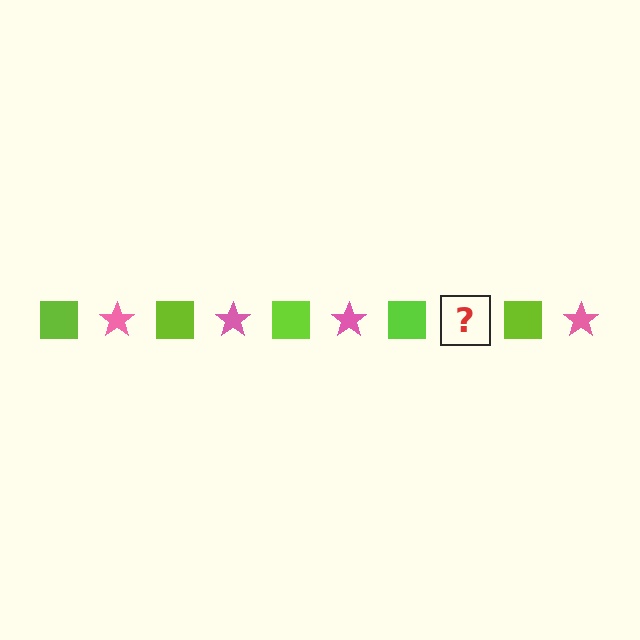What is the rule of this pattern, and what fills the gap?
The rule is that the pattern alternates between lime square and pink star. The gap should be filled with a pink star.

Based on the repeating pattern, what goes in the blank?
The blank should be a pink star.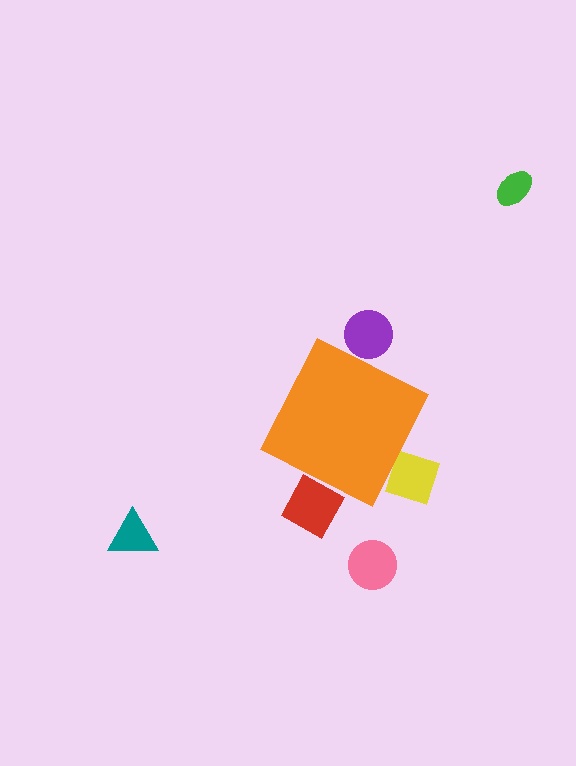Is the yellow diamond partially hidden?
Yes, the yellow diamond is partially hidden behind the orange diamond.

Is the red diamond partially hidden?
Yes, the red diamond is partially hidden behind the orange diamond.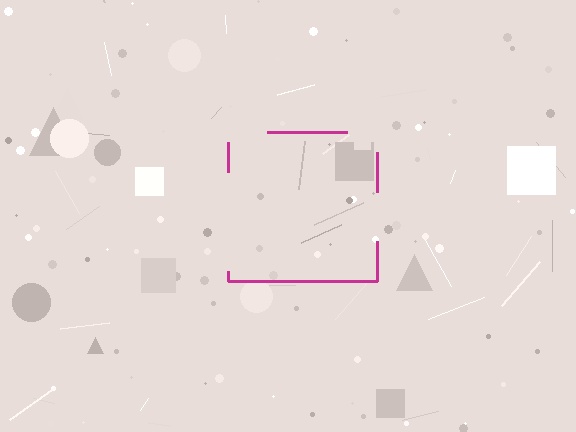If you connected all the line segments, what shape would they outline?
They would outline a square.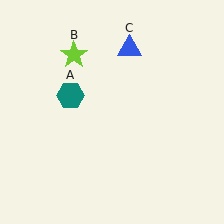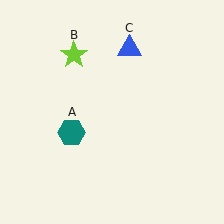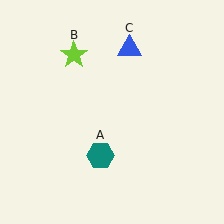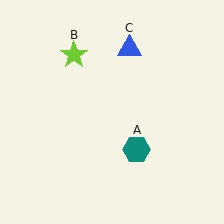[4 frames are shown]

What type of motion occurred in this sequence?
The teal hexagon (object A) rotated counterclockwise around the center of the scene.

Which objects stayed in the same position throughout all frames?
Lime star (object B) and blue triangle (object C) remained stationary.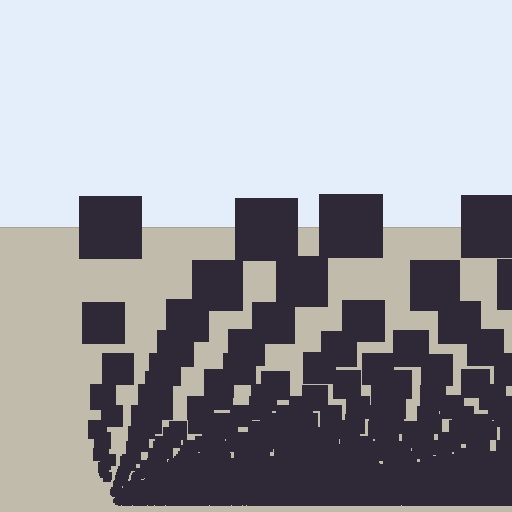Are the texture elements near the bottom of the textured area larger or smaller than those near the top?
Smaller. The gradient is inverted — elements near the bottom are smaller and denser.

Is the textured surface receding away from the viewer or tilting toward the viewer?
The surface appears to tilt toward the viewer. Texture elements get larger and sparser toward the top.